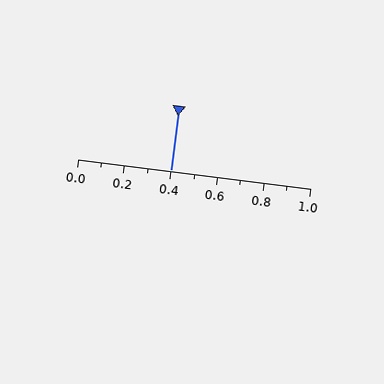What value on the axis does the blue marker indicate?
The marker indicates approximately 0.4.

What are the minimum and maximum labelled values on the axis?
The axis runs from 0.0 to 1.0.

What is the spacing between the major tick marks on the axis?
The major ticks are spaced 0.2 apart.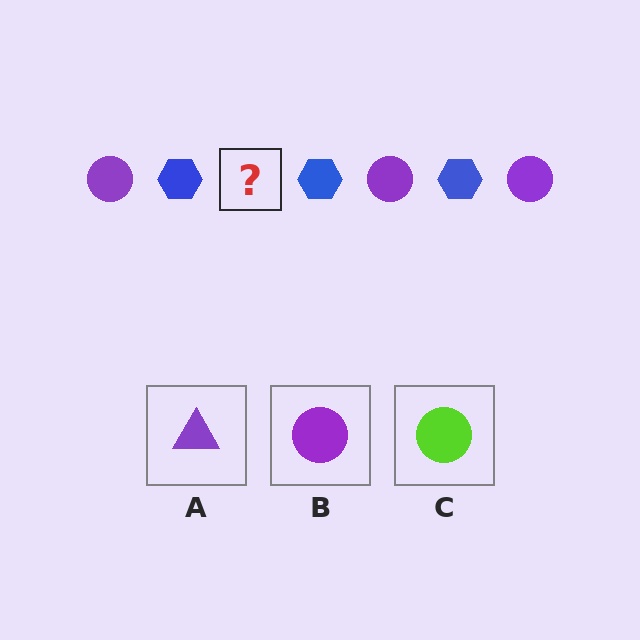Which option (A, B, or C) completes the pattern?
B.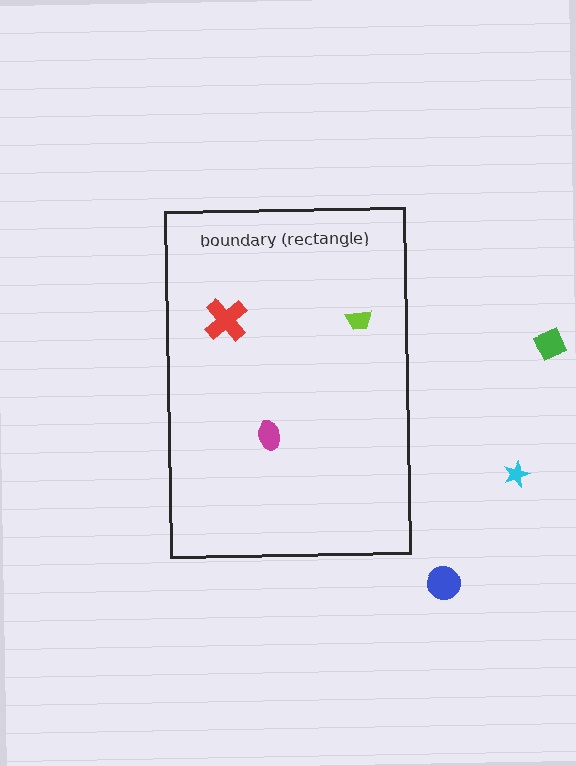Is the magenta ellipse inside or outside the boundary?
Inside.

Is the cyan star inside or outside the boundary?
Outside.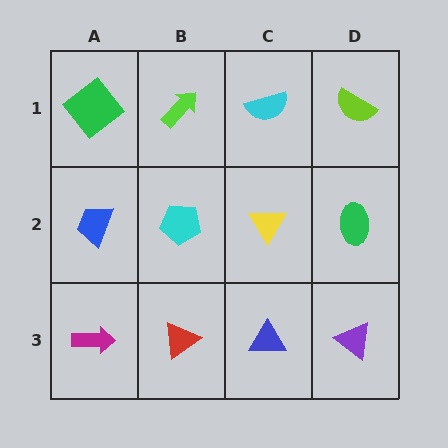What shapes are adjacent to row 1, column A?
A blue trapezoid (row 2, column A), a lime arrow (row 1, column B).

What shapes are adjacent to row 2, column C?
A cyan semicircle (row 1, column C), a blue triangle (row 3, column C), a cyan pentagon (row 2, column B), a green ellipse (row 2, column D).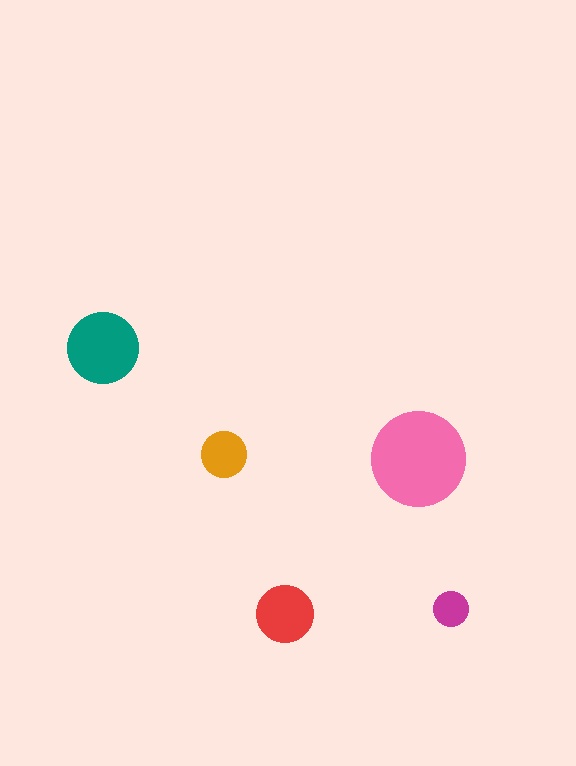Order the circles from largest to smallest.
the pink one, the teal one, the red one, the orange one, the magenta one.